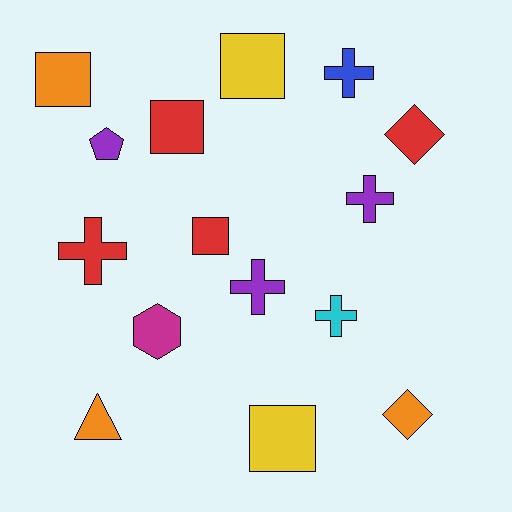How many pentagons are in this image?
There is 1 pentagon.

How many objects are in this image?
There are 15 objects.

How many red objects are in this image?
There are 4 red objects.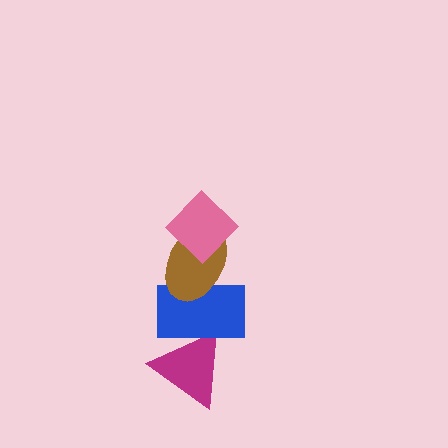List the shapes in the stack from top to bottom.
From top to bottom: the pink diamond, the brown ellipse, the blue rectangle, the magenta triangle.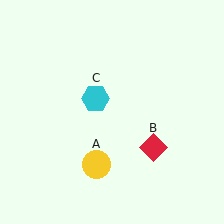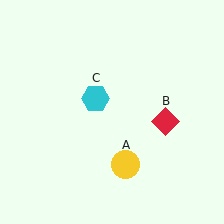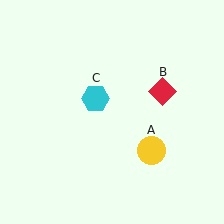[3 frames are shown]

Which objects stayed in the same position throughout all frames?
Cyan hexagon (object C) remained stationary.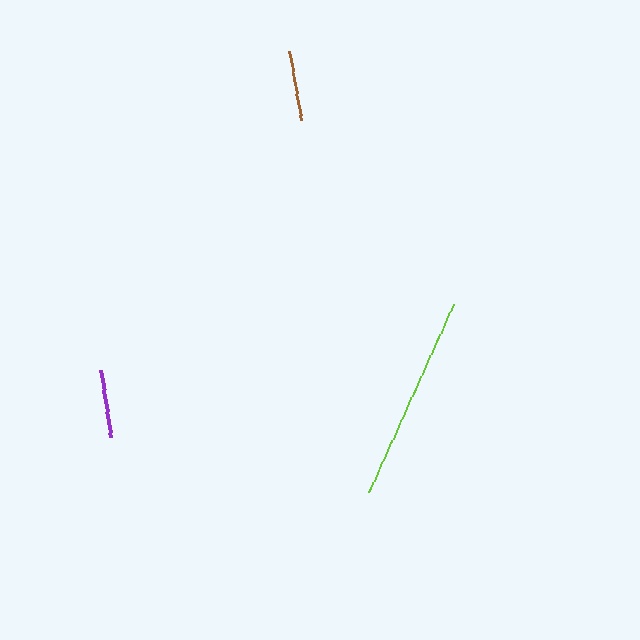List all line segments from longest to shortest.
From longest to shortest: lime, brown, purple.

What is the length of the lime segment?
The lime segment is approximately 206 pixels long.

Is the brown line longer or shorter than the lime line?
The lime line is longer than the brown line.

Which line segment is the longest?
The lime line is the longest at approximately 206 pixels.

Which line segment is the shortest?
The purple line is the shortest at approximately 68 pixels.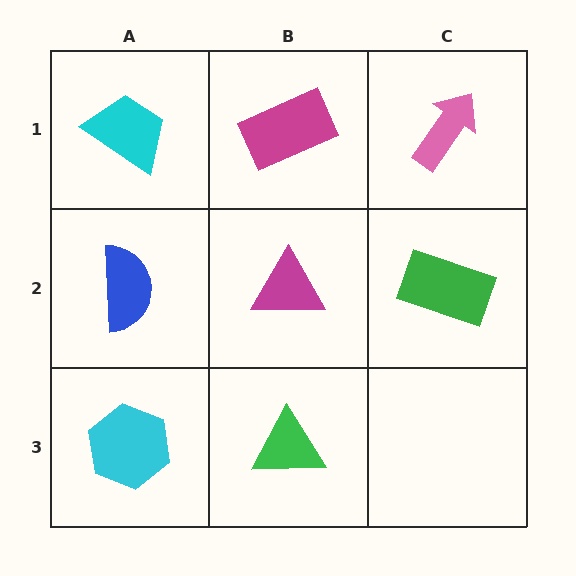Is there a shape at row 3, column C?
No, that cell is empty.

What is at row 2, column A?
A blue semicircle.